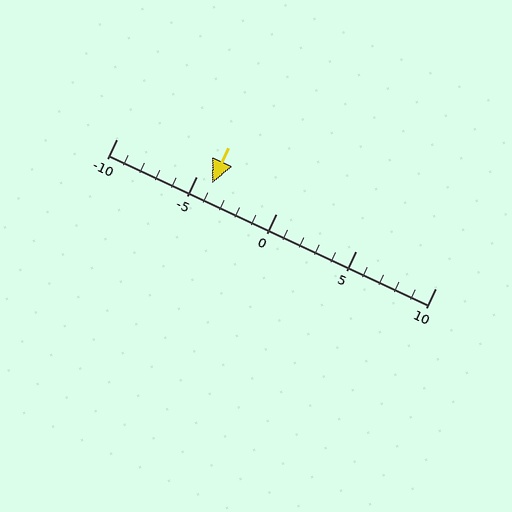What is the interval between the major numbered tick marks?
The major tick marks are spaced 5 units apart.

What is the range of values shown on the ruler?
The ruler shows values from -10 to 10.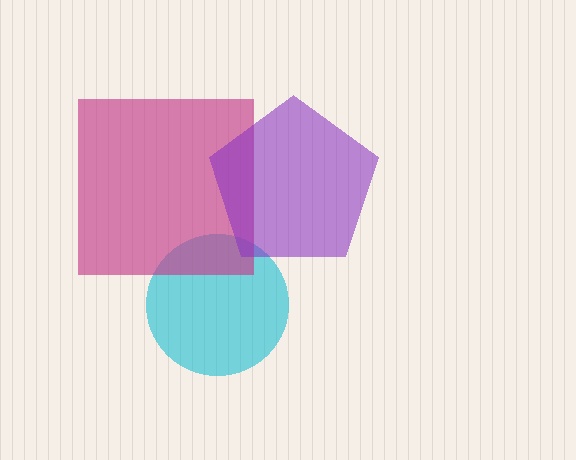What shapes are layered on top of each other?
The layered shapes are: a cyan circle, a magenta square, a purple pentagon.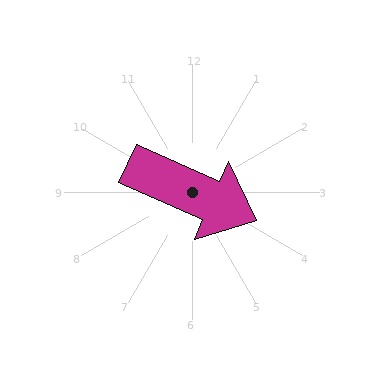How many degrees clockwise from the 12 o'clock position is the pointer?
Approximately 114 degrees.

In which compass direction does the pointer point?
Southeast.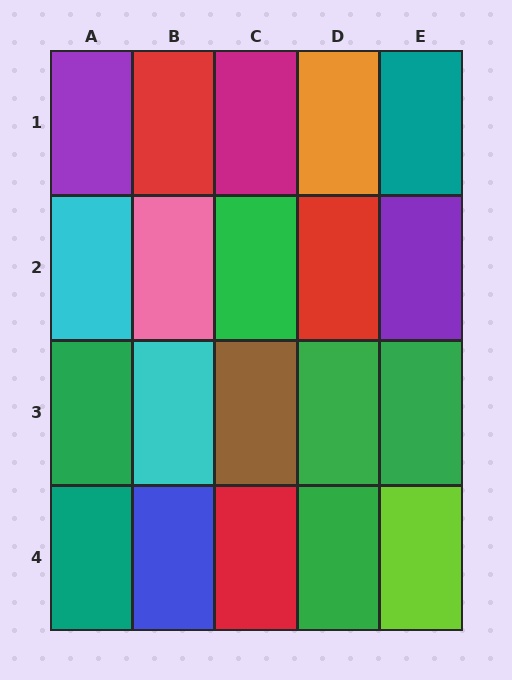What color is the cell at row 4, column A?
Teal.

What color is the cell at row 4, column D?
Green.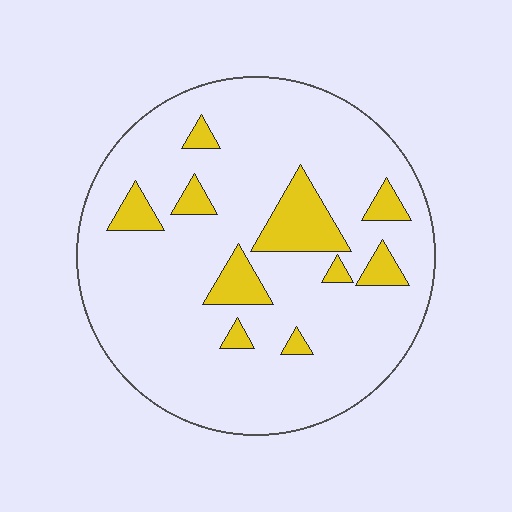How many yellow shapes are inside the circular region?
10.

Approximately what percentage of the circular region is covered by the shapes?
Approximately 15%.